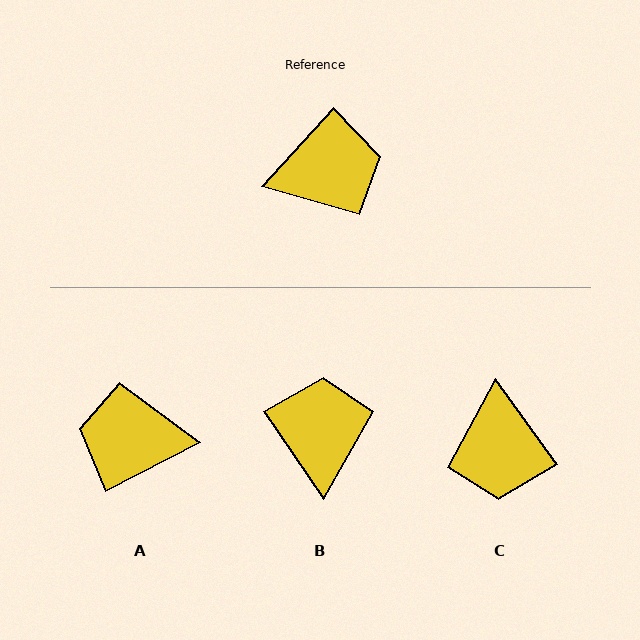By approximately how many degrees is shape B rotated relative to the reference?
Approximately 76 degrees counter-clockwise.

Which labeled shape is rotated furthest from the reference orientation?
A, about 159 degrees away.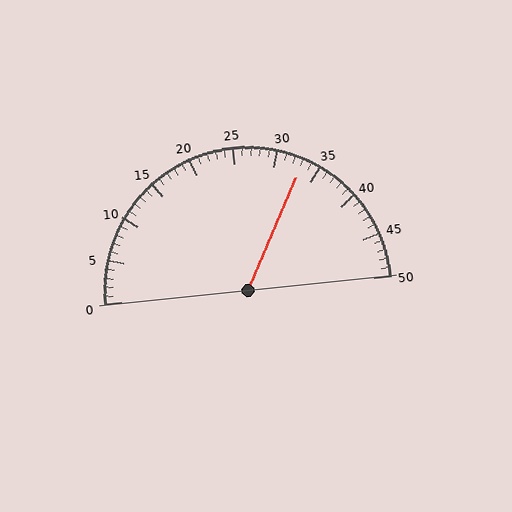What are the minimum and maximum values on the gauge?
The gauge ranges from 0 to 50.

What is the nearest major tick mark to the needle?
The nearest major tick mark is 35.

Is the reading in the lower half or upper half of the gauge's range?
The reading is in the upper half of the range (0 to 50).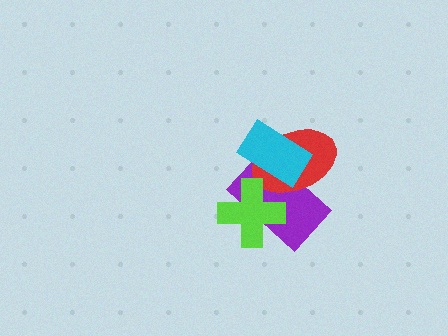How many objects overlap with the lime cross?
2 objects overlap with the lime cross.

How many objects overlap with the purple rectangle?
3 objects overlap with the purple rectangle.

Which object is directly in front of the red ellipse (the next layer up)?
The cyan rectangle is directly in front of the red ellipse.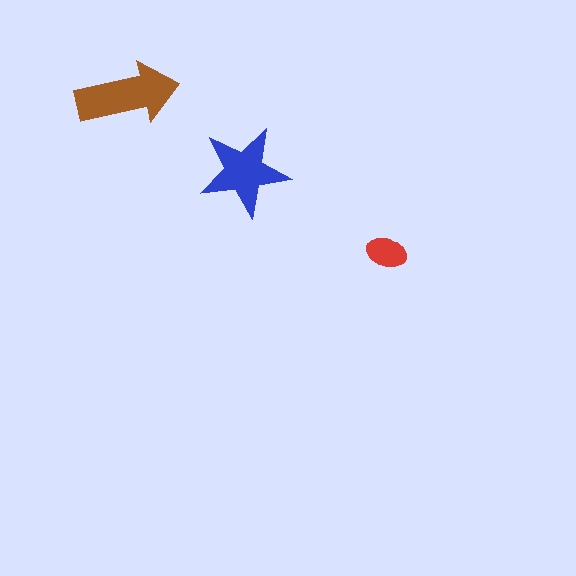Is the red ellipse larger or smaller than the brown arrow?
Smaller.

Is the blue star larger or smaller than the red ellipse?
Larger.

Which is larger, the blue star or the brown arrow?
The brown arrow.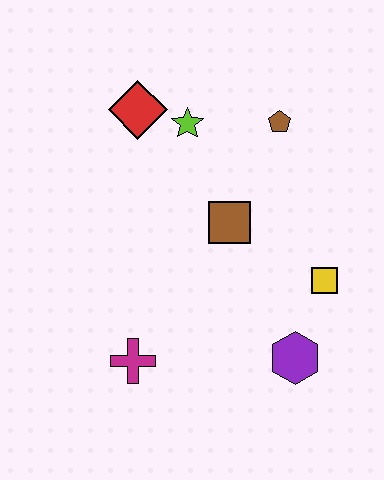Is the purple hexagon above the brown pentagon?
No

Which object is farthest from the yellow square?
The red diamond is farthest from the yellow square.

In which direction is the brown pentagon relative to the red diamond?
The brown pentagon is to the right of the red diamond.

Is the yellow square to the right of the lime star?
Yes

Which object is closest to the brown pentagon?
The lime star is closest to the brown pentagon.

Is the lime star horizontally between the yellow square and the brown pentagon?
No